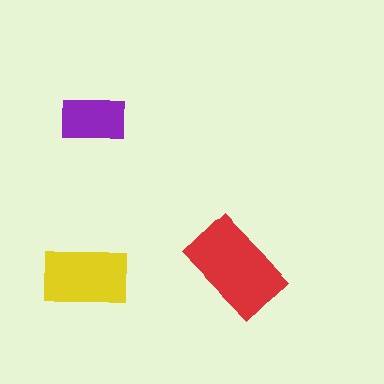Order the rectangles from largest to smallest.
the red one, the yellow one, the purple one.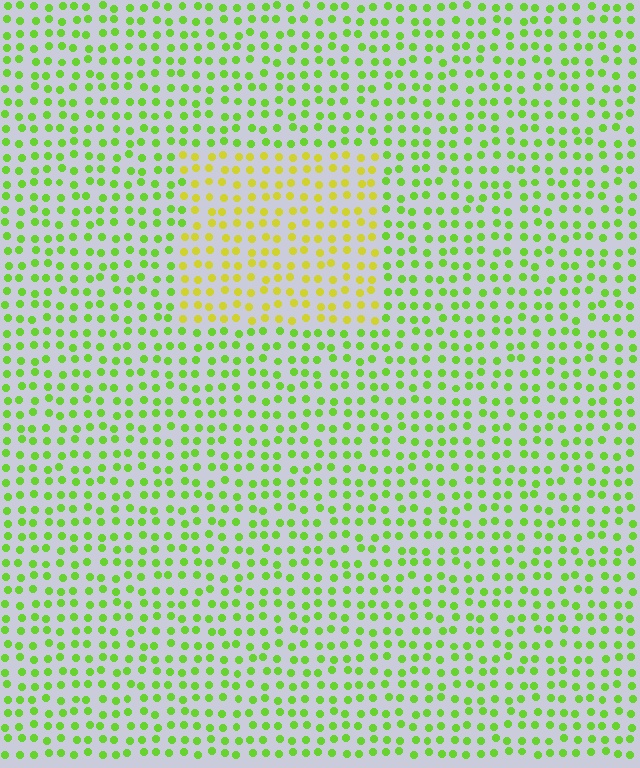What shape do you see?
I see a rectangle.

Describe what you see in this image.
The image is filled with small lime elements in a uniform arrangement. A rectangle-shaped region is visible where the elements are tinted to a slightly different hue, forming a subtle color boundary.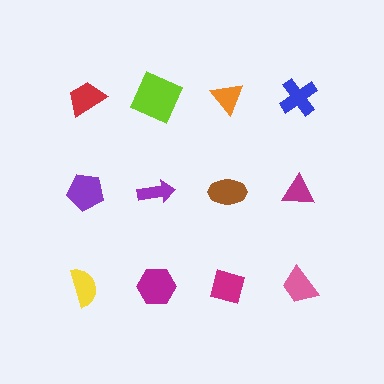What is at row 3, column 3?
A magenta diamond.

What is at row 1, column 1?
A red trapezoid.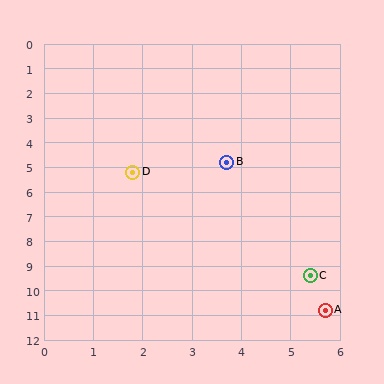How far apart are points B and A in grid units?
Points B and A are about 6.3 grid units apart.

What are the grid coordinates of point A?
Point A is at approximately (5.7, 10.8).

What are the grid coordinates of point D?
Point D is at approximately (1.8, 5.2).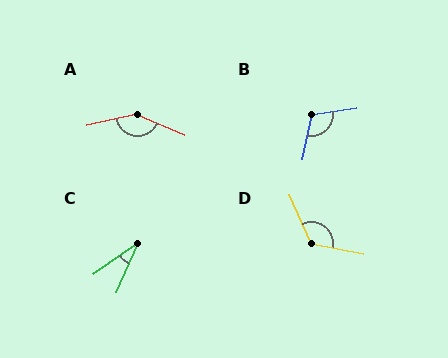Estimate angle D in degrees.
Approximately 124 degrees.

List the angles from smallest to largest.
C (31°), B (110°), D (124°), A (145°).